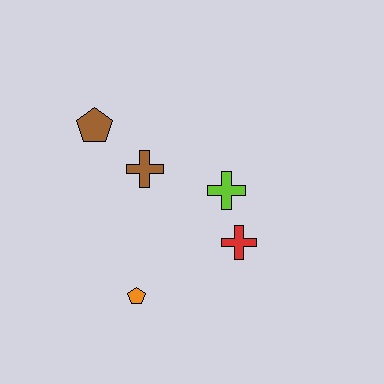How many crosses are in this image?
There are 3 crosses.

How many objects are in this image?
There are 5 objects.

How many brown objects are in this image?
There are 2 brown objects.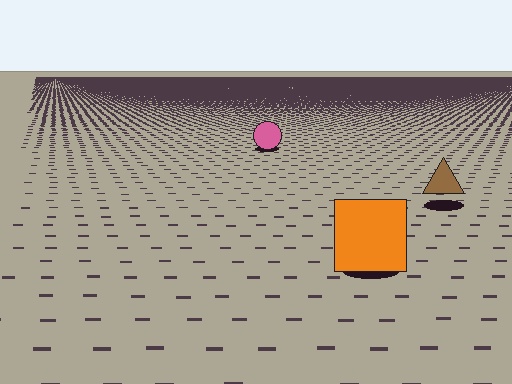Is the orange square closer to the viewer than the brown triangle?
Yes. The orange square is closer — you can tell from the texture gradient: the ground texture is coarser near it.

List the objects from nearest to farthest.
From nearest to farthest: the orange square, the brown triangle, the pink circle.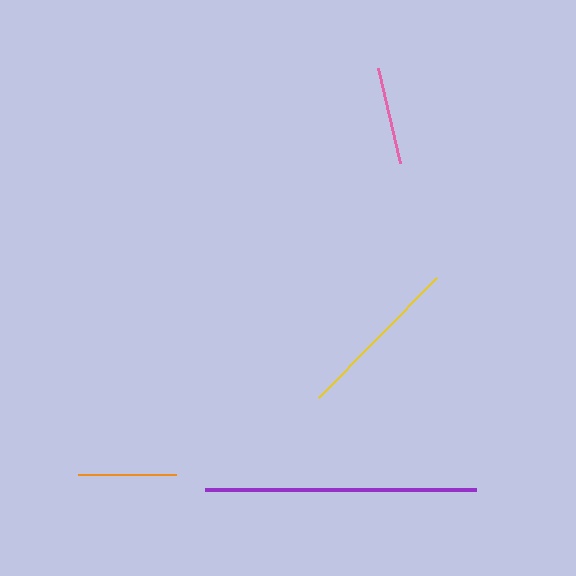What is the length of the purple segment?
The purple segment is approximately 271 pixels long.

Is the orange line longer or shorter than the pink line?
The orange line is longer than the pink line.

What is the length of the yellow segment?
The yellow segment is approximately 168 pixels long.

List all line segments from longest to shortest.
From longest to shortest: purple, yellow, orange, pink.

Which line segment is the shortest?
The pink line is the shortest at approximately 97 pixels.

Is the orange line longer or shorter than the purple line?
The purple line is longer than the orange line.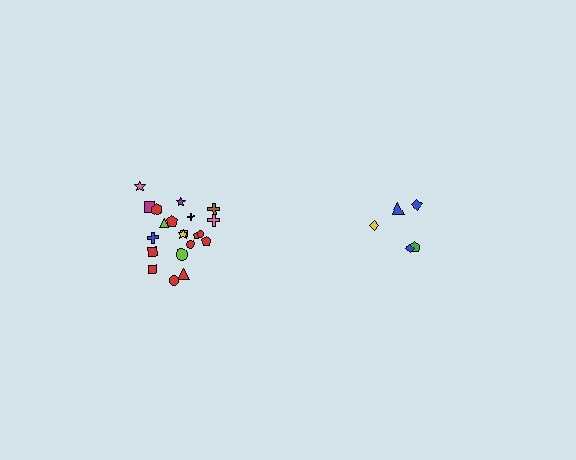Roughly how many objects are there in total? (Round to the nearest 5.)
Roughly 25 objects in total.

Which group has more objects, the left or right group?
The left group.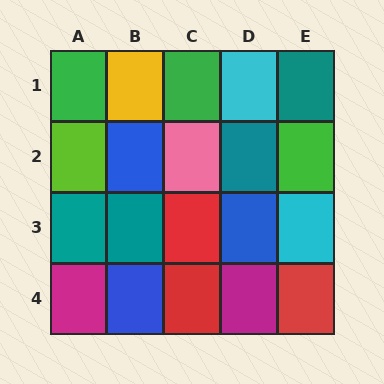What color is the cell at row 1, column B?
Yellow.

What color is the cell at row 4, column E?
Red.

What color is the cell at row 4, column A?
Magenta.